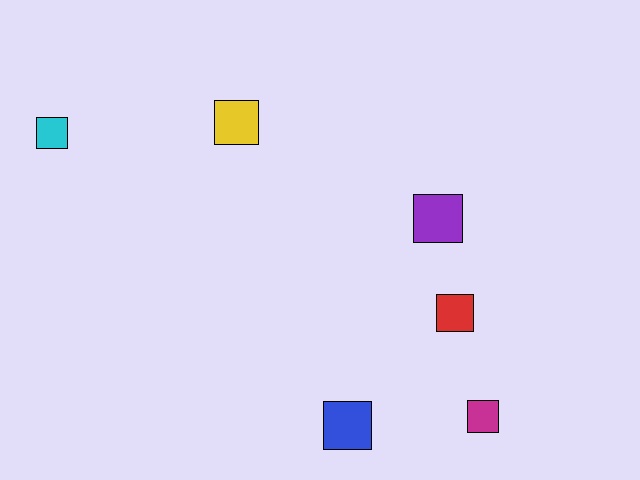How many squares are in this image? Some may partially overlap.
There are 6 squares.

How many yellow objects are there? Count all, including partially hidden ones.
There is 1 yellow object.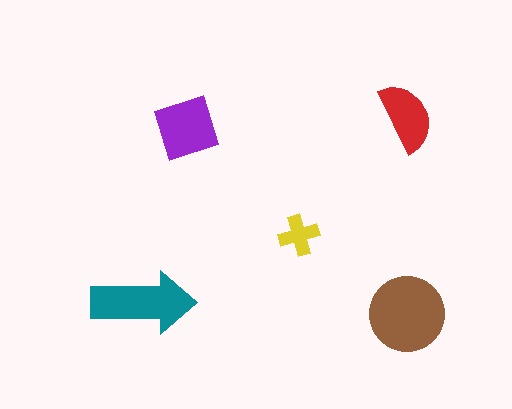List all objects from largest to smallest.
The brown circle, the teal arrow, the purple square, the red semicircle, the yellow cross.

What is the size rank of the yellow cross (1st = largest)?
5th.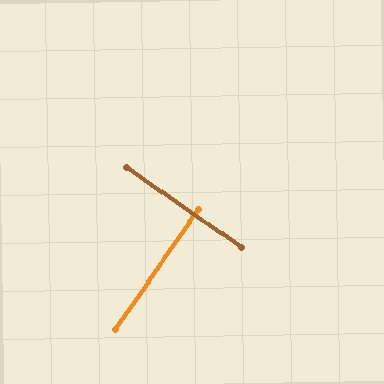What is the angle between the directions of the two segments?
Approximately 89 degrees.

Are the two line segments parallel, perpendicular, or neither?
Perpendicular — they meet at approximately 89°.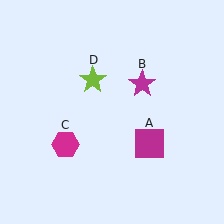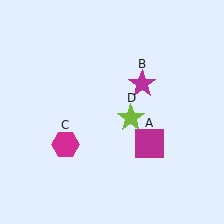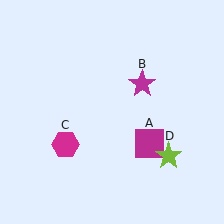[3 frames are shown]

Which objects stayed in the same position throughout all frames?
Magenta square (object A) and magenta star (object B) and magenta hexagon (object C) remained stationary.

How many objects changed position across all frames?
1 object changed position: lime star (object D).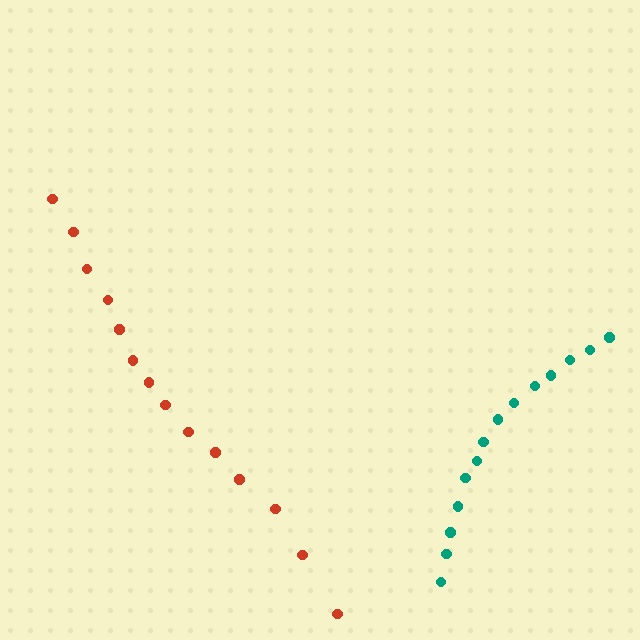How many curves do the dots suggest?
There are 2 distinct paths.